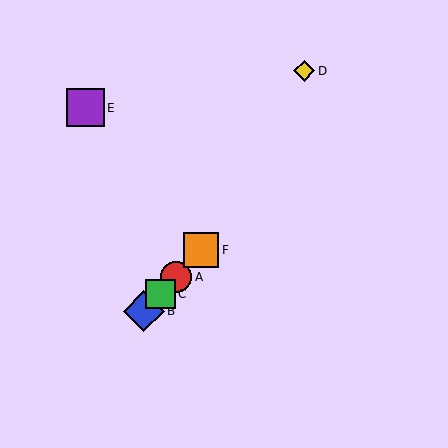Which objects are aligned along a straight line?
Objects A, B, C, F are aligned along a straight line.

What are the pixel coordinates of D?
Object D is at (304, 71).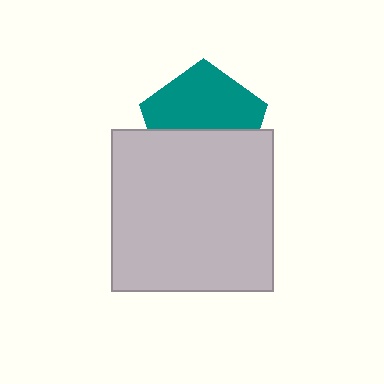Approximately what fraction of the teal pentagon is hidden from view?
Roughly 45% of the teal pentagon is hidden behind the light gray square.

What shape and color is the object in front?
The object in front is a light gray square.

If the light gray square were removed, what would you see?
You would see the complete teal pentagon.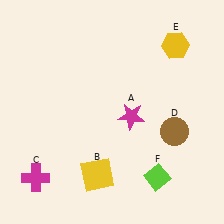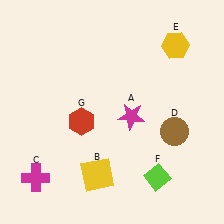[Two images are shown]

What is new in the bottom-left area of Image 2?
A red hexagon (G) was added in the bottom-left area of Image 2.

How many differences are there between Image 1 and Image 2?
There is 1 difference between the two images.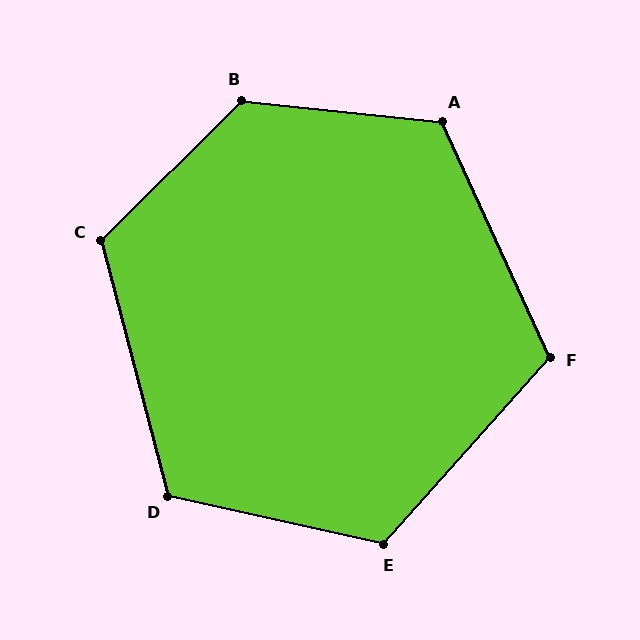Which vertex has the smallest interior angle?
F, at approximately 114 degrees.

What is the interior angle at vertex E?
Approximately 119 degrees (obtuse).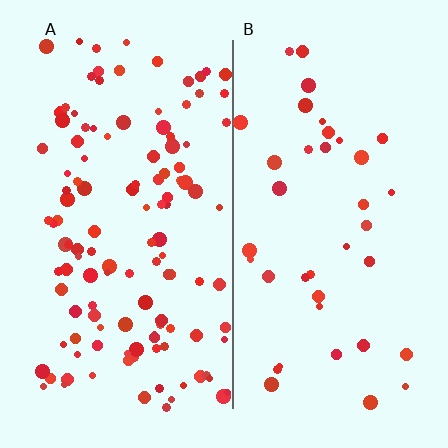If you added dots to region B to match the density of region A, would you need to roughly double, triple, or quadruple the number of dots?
Approximately triple.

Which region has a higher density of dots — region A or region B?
A (the left).